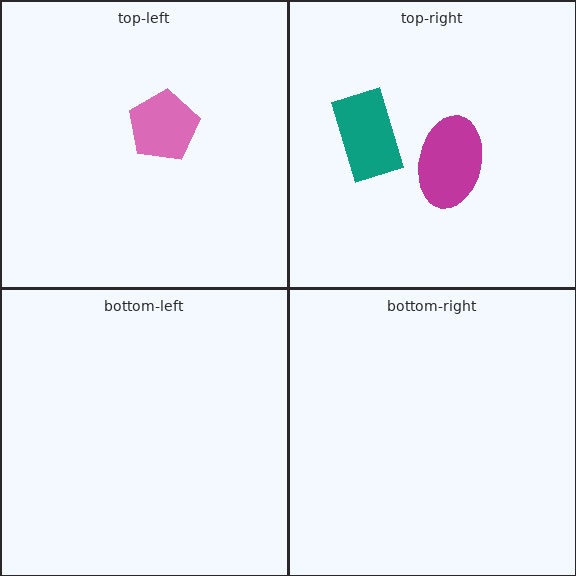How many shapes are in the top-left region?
1.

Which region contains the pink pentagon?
The top-left region.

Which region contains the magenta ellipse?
The top-right region.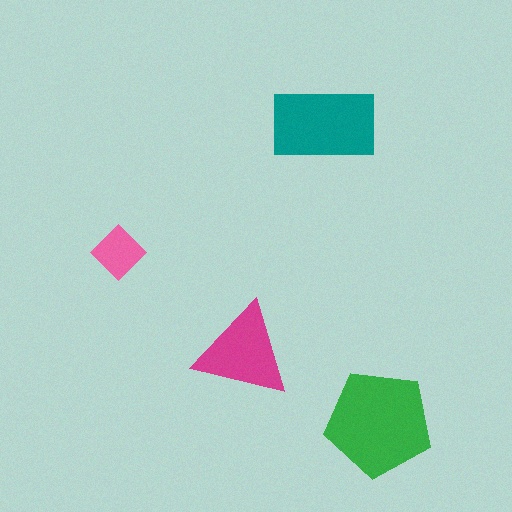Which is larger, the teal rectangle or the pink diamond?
The teal rectangle.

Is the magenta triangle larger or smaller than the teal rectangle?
Smaller.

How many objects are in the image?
There are 4 objects in the image.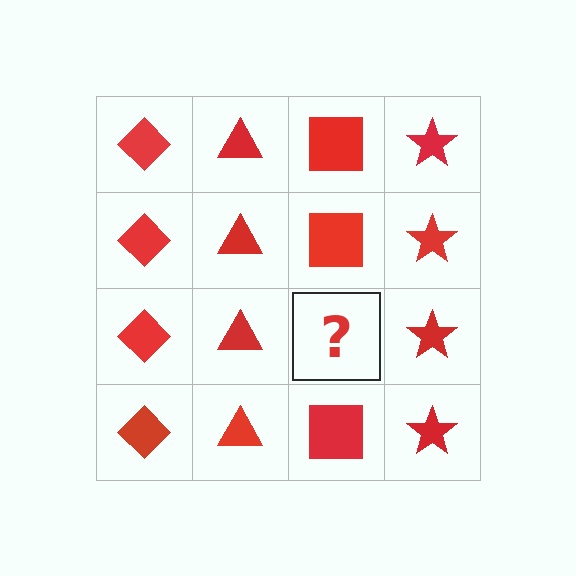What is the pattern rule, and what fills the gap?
The rule is that each column has a consistent shape. The gap should be filled with a red square.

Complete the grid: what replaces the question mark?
The question mark should be replaced with a red square.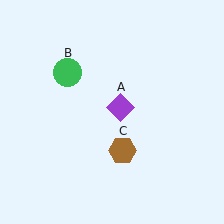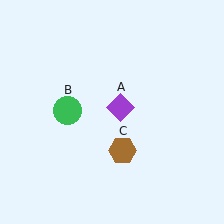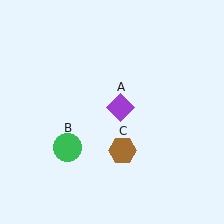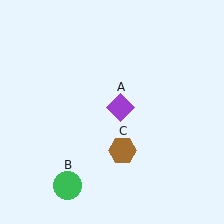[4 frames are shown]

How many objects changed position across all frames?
1 object changed position: green circle (object B).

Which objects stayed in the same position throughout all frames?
Purple diamond (object A) and brown hexagon (object C) remained stationary.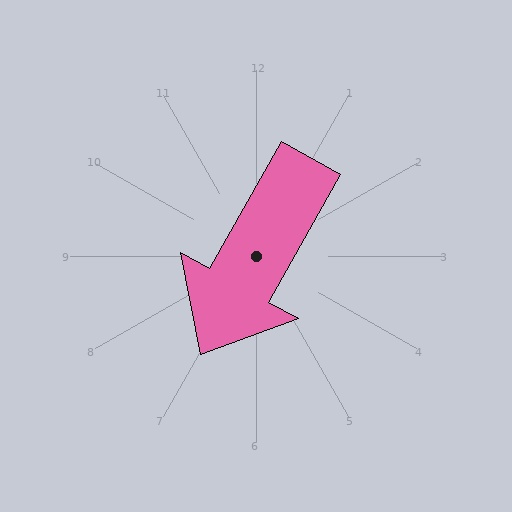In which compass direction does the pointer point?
Southwest.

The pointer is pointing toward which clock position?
Roughly 7 o'clock.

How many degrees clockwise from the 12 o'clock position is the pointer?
Approximately 209 degrees.